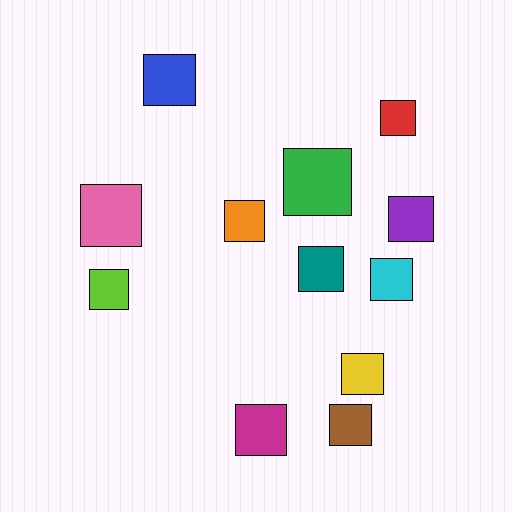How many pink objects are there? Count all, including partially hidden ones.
There is 1 pink object.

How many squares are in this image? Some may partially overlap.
There are 12 squares.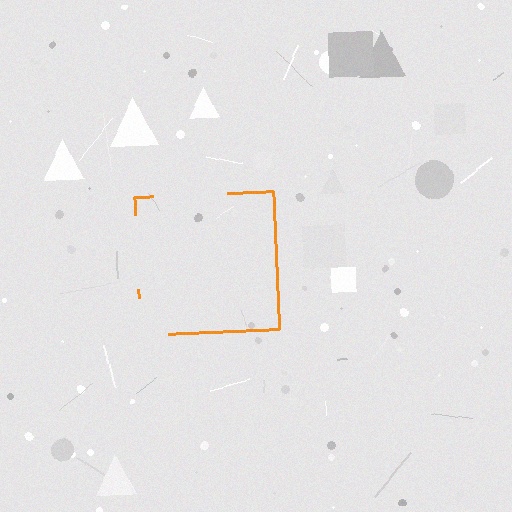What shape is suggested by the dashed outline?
The dashed outline suggests a square.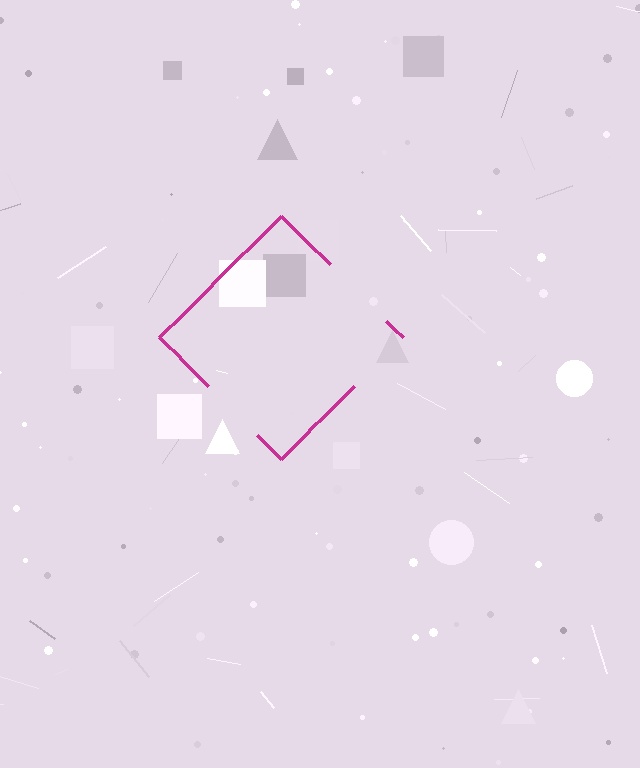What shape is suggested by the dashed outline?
The dashed outline suggests a diamond.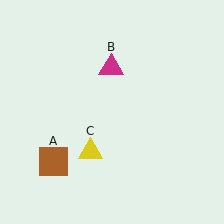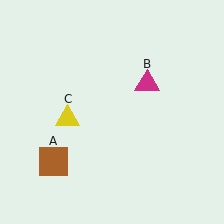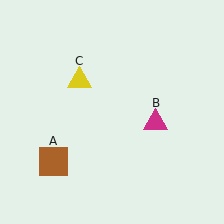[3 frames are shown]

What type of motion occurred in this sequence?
The magenta triangle (object B), yellow triangle (object C) rotated clockwise around the center of the scene.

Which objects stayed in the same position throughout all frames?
Brown square (object A) remained stationary.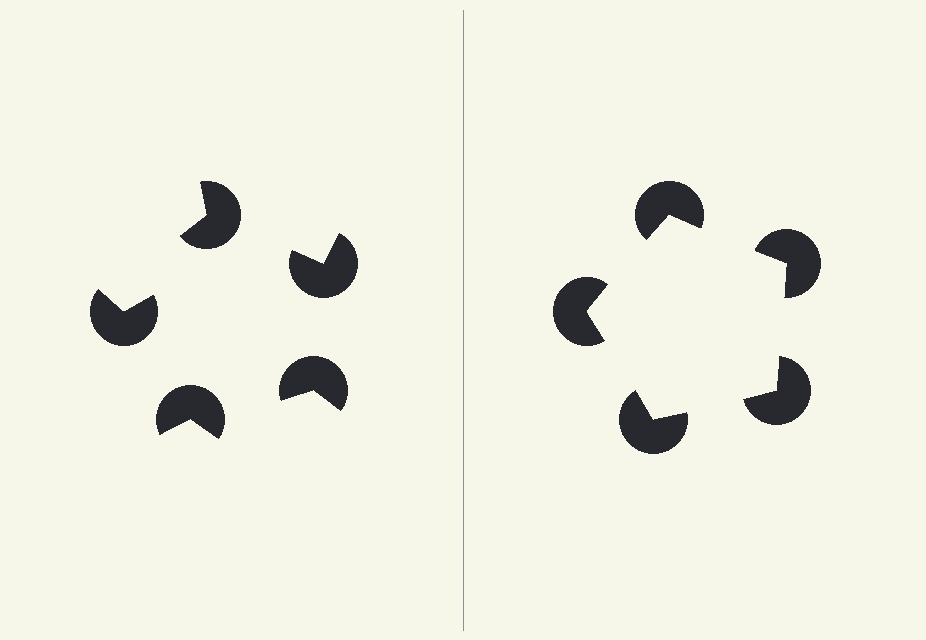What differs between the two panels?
The pac-man discs are positioned identically on both sides; only the wedge orientations differ. On the right they align to a pentagon; on the left they are misaligned.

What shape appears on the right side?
An illusory pentagon.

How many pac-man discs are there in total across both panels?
10 — 5 on each side.